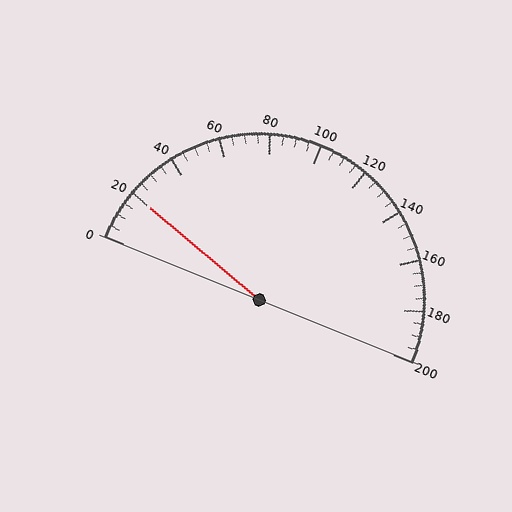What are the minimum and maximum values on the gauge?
The gauge ranges from 0 to 200.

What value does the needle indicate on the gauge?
The needle indicates approximately 20.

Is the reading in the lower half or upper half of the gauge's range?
The reading is in the lower half of the range (0 to 200).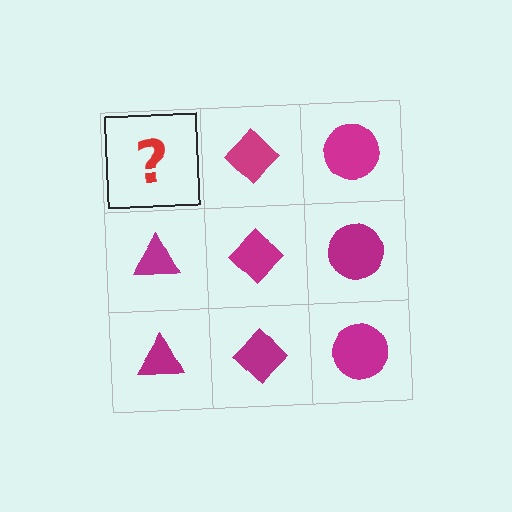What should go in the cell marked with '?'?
The missing cell should contain a magenta triangle.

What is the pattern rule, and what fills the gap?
The rule is that each column has a consistent shape. The gap should be filled with a magenta triangle.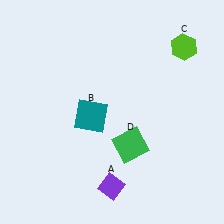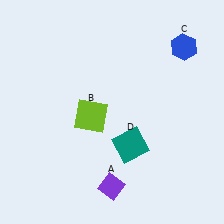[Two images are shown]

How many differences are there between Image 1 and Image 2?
There are 3 differences between the two images.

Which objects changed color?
B changed from teal to lime. C changed from lime to blue. D changed from green to teal.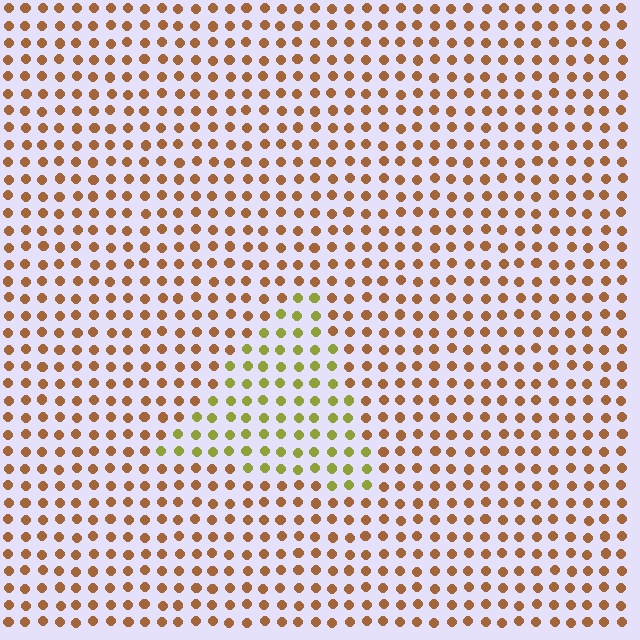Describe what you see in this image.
The image is filled with small brown elements in a uniform arrangement. A triangle-shaped region is visible where the elements are tinted to a slightly different hue, forming a subtle color boundary.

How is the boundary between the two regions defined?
The boundary is defined purely by a slight shift in hue (about 46 degrees). Spacing, size, and orientation are identical on both sides.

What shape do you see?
I see a triangle.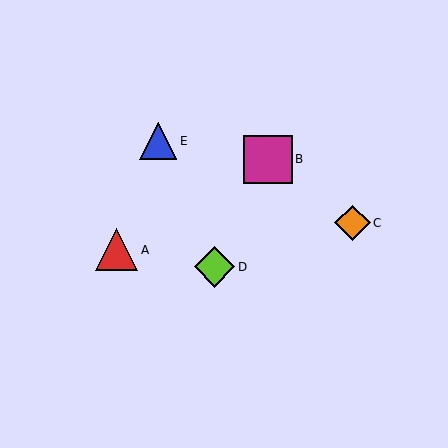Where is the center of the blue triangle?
The center of the blue triangle is at (158, 141).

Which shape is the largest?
The magenta square (labeled B) is the largest.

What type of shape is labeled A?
Shape A is a red triangle.